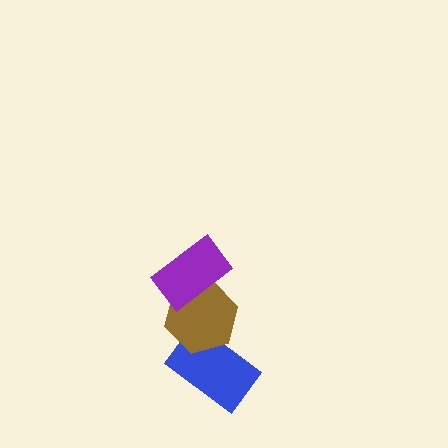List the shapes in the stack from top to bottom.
From top to bottom: the purple rectangle, the brown hexagon, the blue rectangle.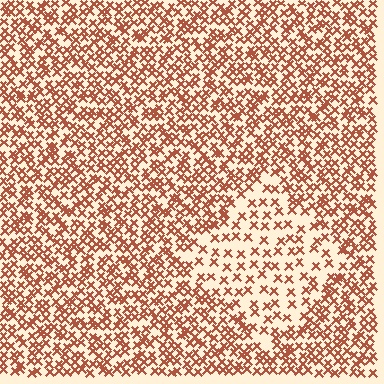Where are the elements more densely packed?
The elements are more densely packed outside the diamond boundary.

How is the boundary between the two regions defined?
The boundary is defined by a change in element density (approximately 2.2x ratio). All elements are the same color, size, and shape.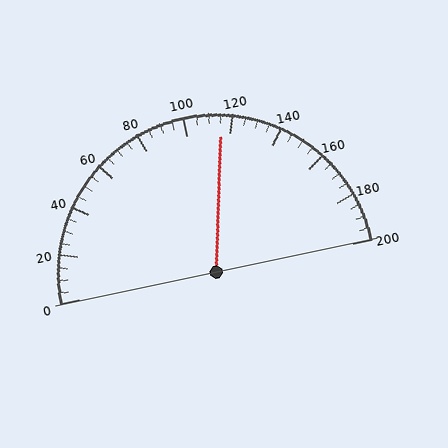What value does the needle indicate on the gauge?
The needle indicates approximately 115.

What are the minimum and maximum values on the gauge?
The gauge ranges from 0 to 200.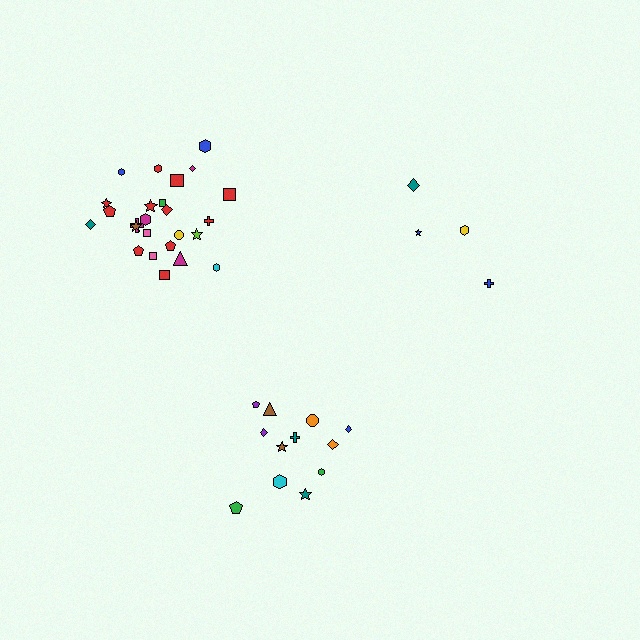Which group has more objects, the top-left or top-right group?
The top-left group.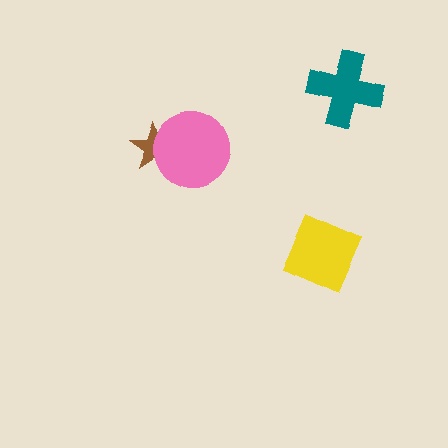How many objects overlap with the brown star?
1 object overlaps with the brown star.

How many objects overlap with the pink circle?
1 object overlaps with the pink circle.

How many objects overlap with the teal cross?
0 objects overlap with the teal cross.